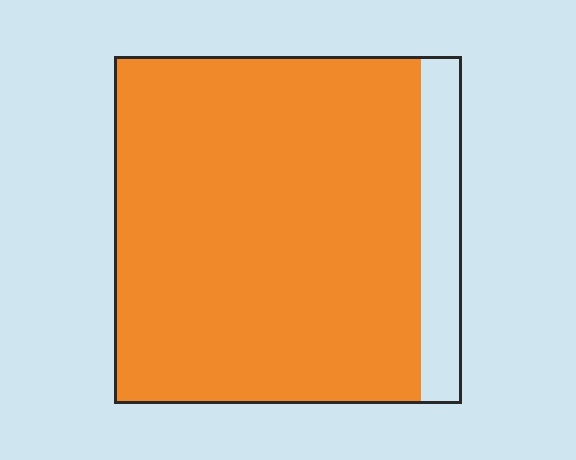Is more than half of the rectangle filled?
Yes.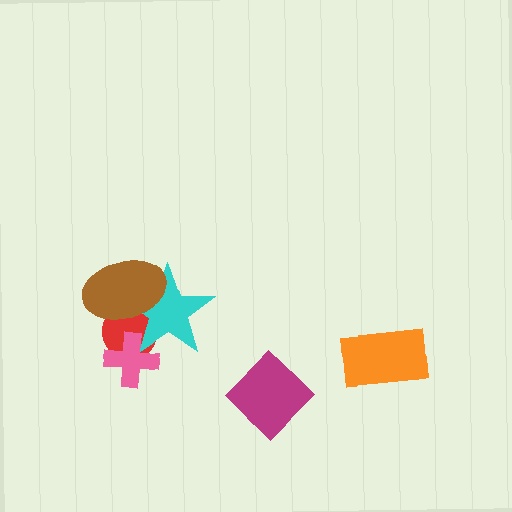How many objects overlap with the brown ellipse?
2 objects overlap with the brown ellipse.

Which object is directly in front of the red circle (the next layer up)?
The cyan star is directly in front of the red circle.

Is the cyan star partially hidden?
Yes, it is partially covered by another shape.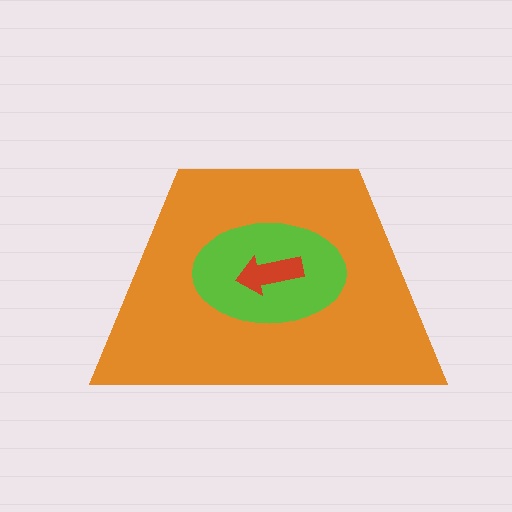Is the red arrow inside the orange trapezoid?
Yes.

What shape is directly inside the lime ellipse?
The red arrow.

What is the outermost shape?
The orange trapezoid.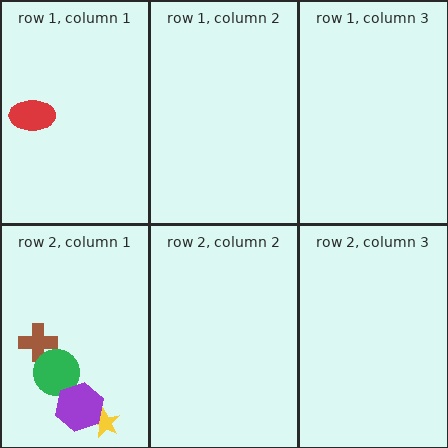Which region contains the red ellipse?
The row 1, column 1 region.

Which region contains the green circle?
The row 2, column 1 region.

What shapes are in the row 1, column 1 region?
The red ellipse.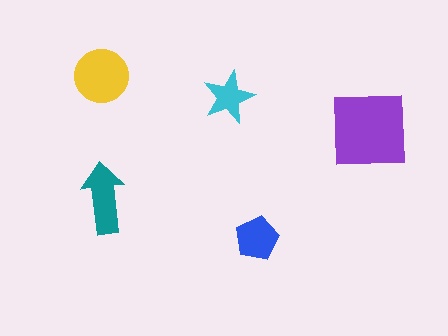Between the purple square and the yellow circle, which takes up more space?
The purple square.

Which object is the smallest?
The cyan star.